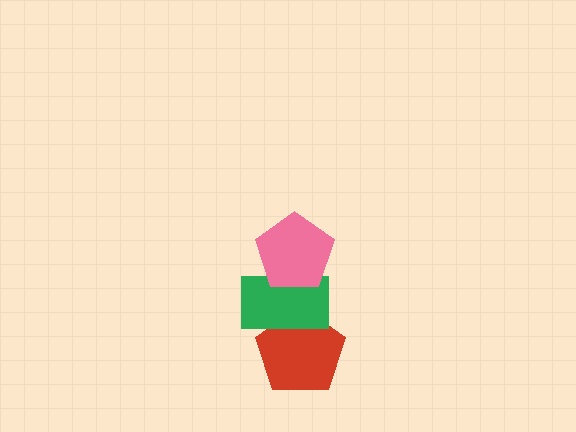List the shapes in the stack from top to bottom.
From top to bottom: the pink pentagon, the green rectangle, the red pentagon.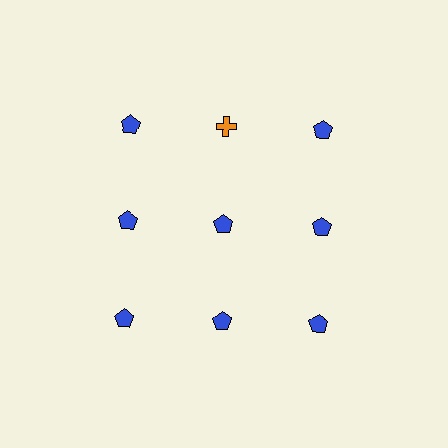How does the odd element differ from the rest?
It differs in both color (orange instead of blue) and shape (cross instead of pentagon).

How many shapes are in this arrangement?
There are 9 shapes arranged in a grid pattern.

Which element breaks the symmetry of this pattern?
The orange cross in the top row, second from left column breaks the symmetry. All other shapes are blue pentagons.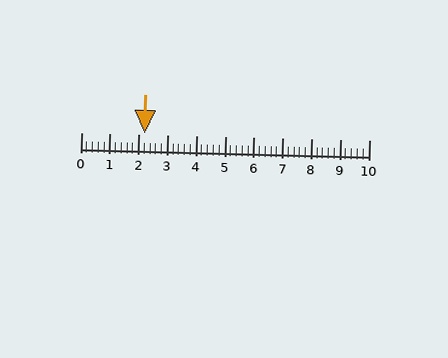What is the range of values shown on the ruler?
The ruler shows values from 0 to 10.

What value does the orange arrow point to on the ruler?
The orange arrow points to approximately 2.2.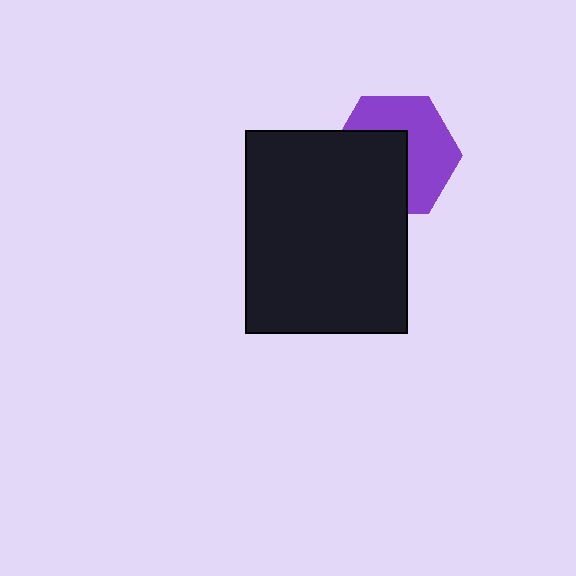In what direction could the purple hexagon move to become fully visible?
The purple hexagon could move toward the upper-right. That would shift it out from behind the black rectangle entirely.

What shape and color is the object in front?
The object in front is a black rectangle.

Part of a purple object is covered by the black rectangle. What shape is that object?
It is a hexagon.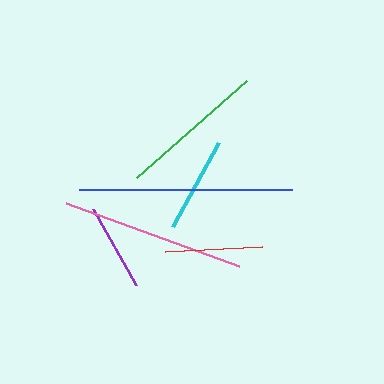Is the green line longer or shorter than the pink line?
The pink line is longer than the green line.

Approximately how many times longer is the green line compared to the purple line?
The green line is approximately 1.7 times the length of the purple line.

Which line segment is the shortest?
The purple line is the shortest at approximately 88 pixels.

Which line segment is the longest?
The blue line is the longest at approximately 213 pixels.